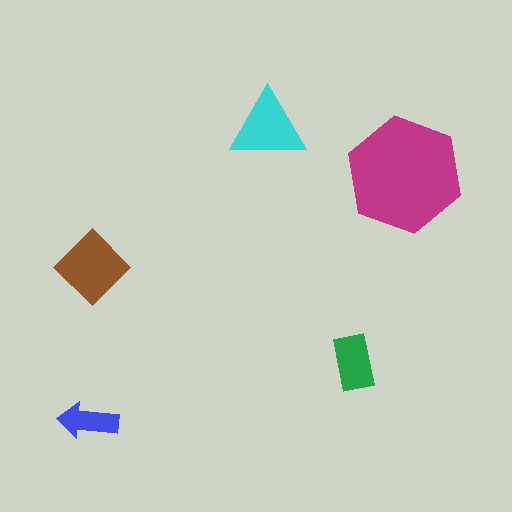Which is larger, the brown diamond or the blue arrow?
The brown diamond.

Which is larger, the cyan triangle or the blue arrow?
The cyan triangle.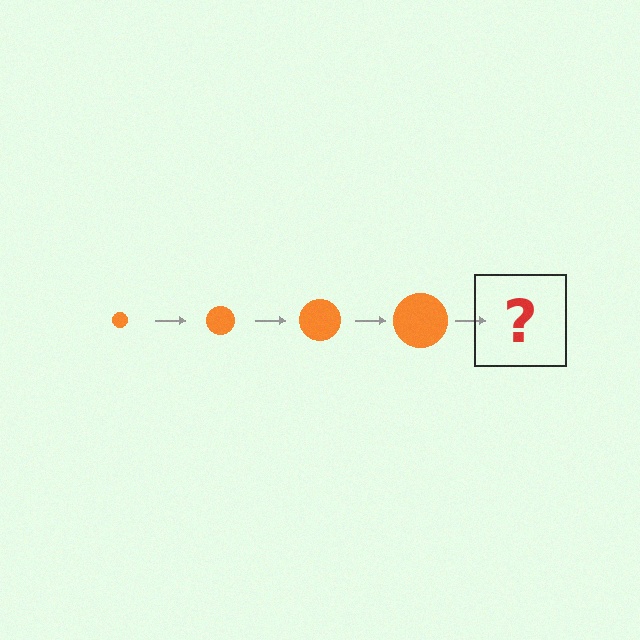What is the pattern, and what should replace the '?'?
The pattern is that the circle gets progressively larger each step. The '?' should be an orange circle, larger than the previous one.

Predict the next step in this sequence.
The next step is an orange circle, larger than the previous one.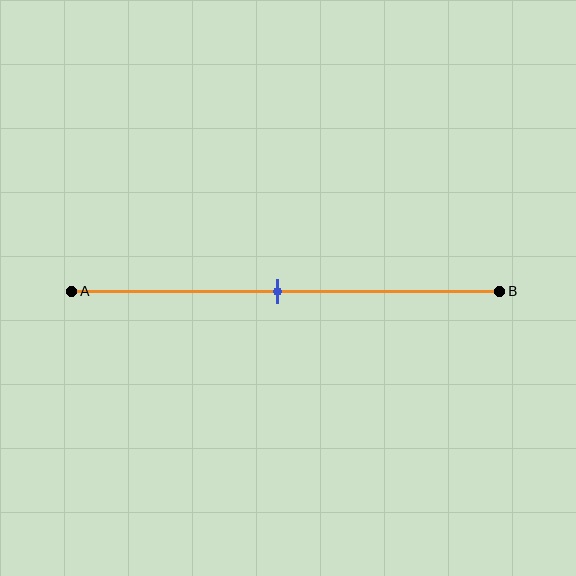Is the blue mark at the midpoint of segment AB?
Yes, the mark is approximately at the midpoint.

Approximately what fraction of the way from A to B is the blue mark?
The blue mark is approximately 50% of the way from A to B.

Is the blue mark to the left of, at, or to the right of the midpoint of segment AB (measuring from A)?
The blue mark is approximately at the midpoint of segment AB.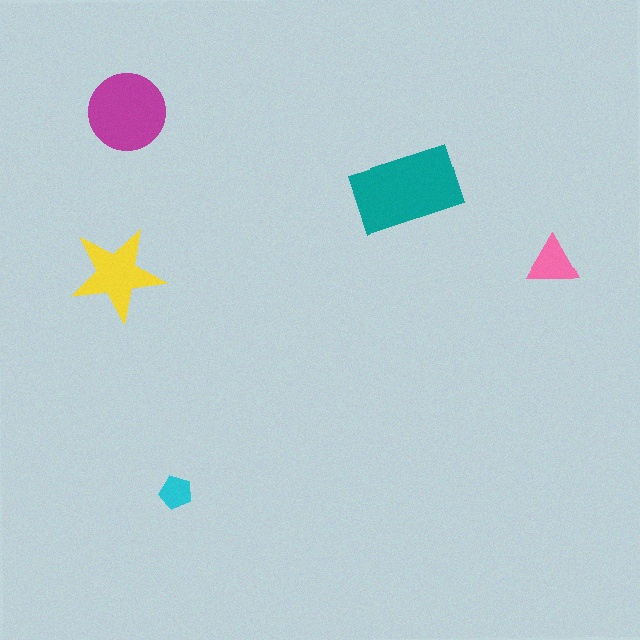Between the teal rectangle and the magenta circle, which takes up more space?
The teal rectangle.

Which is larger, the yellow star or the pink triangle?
The yellow star.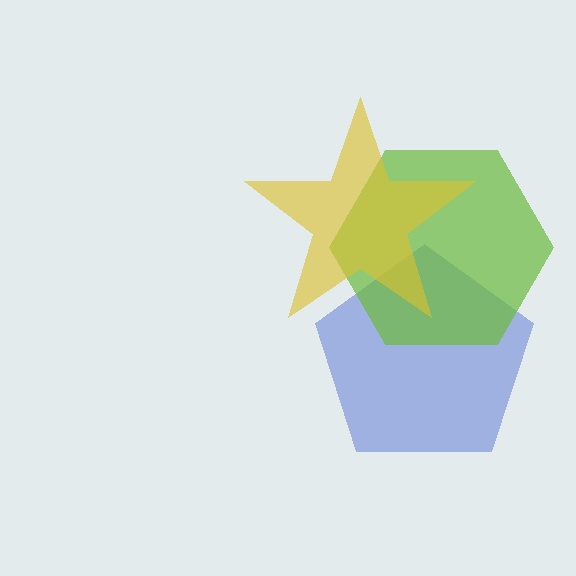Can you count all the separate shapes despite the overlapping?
Yes, there are 3 separate shapes.